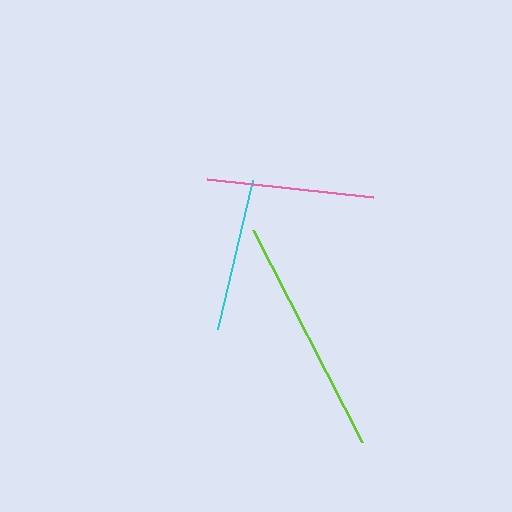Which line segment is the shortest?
The cyan line is the shortest at approximately 153 pixels.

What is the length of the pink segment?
The pink segment is approximately 167 pixels long.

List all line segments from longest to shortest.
From longest to shortest: lime, pink, cyan.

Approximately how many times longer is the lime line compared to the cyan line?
The lime line is approximately 1.6 times the length of the cyan line.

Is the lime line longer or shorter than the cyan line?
The lime line is longer than the cyan line.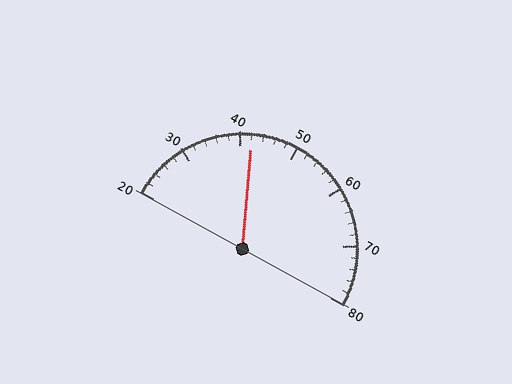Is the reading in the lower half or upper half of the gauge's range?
The reading is in the lower half of the range (20 to 80).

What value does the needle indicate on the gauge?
The needle indicates approximately 42.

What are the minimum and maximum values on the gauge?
The gauge ranges from 20 to 80.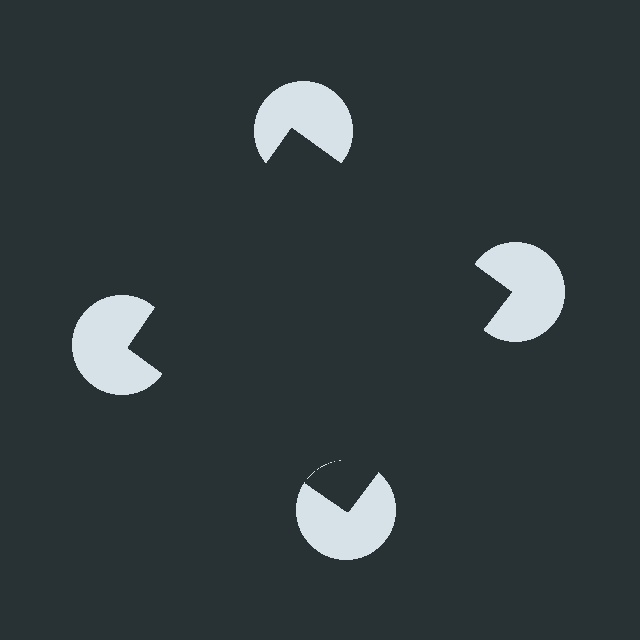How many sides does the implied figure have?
4 sides.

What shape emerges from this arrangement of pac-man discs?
An illusory square — its edges are inferred from the aligned wedge cuts in the pac-man discs, not physically drawn.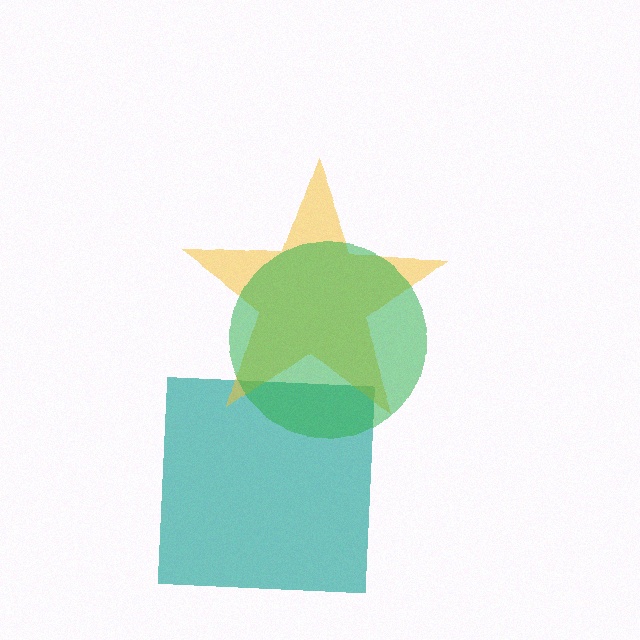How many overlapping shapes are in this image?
There are 3 overlapping shapes in the image.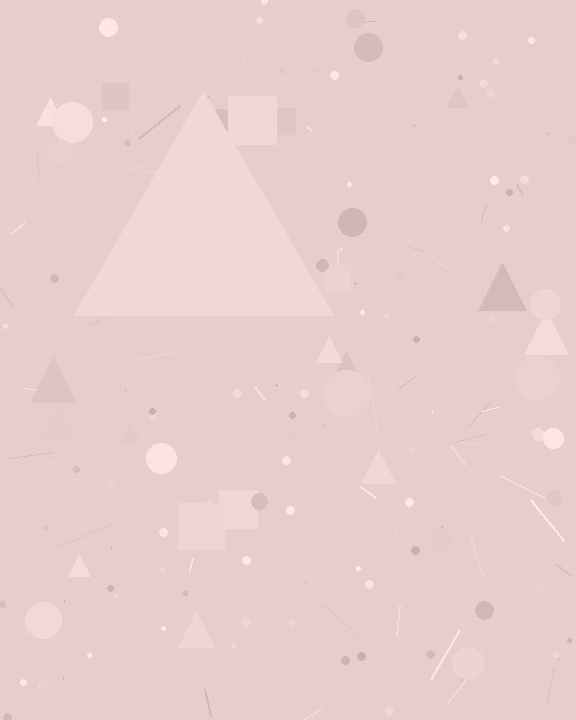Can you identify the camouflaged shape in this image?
The camouflaged shape is a triangle.